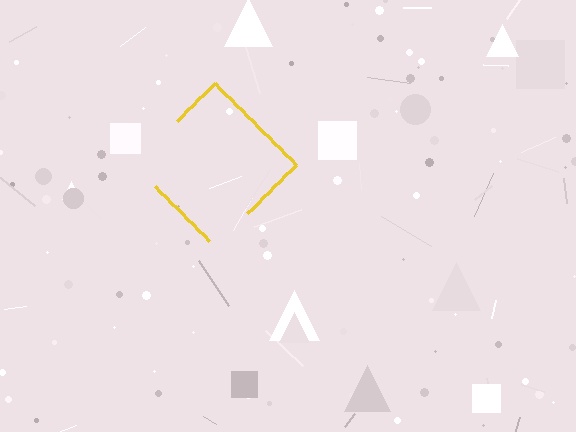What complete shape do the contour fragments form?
The contour fragments form a diamond.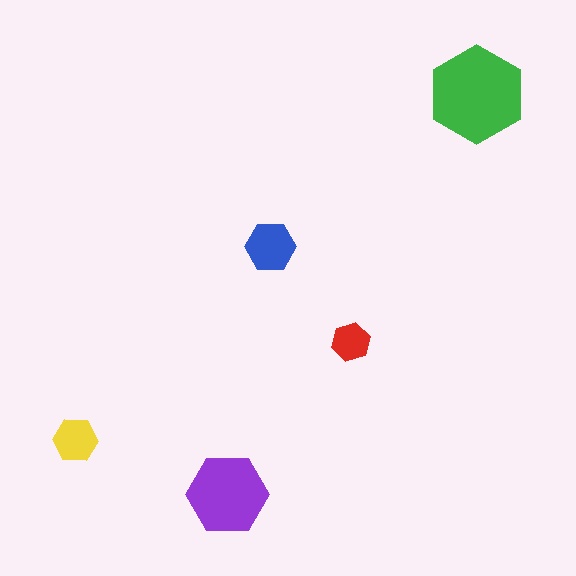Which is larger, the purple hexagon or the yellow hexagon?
The purple one.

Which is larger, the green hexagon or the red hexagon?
The green one.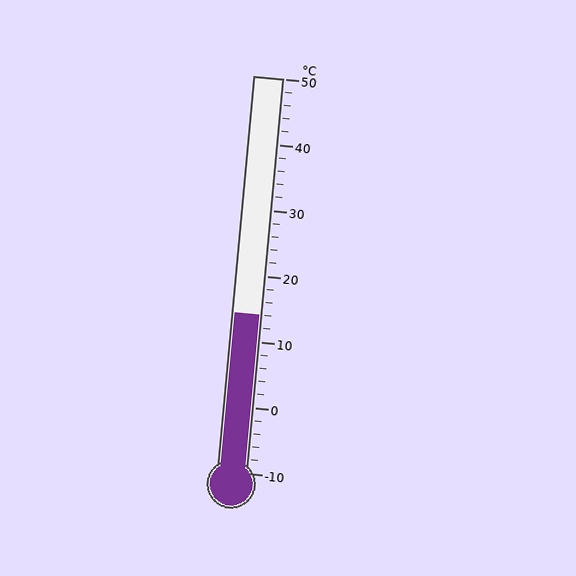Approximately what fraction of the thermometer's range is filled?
The thermometer is filled to approximately 40% of its range.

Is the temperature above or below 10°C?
The temperature is above 10°C.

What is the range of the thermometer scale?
The thermometer scale ranges from -10°C to 50°C.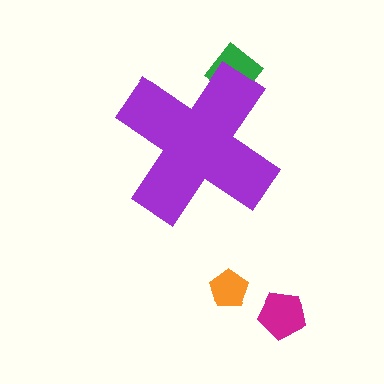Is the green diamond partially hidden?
Yes, the green diamond is partially hidden behind the purple cross.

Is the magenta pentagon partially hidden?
No, the magenta pentagon is fully visible.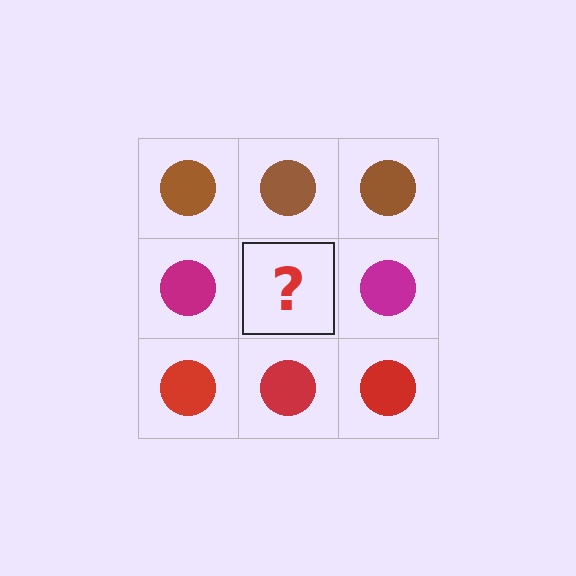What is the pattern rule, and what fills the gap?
The rule is that each row has a consistent color. The gap should be filled with a magenta circle.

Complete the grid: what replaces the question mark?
The question mark should be replaced with a magenta circle.